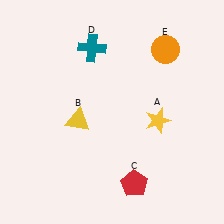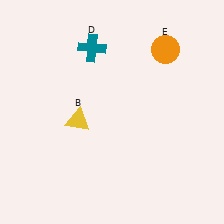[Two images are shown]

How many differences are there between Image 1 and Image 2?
There are 2 differences between the two images.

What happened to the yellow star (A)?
The yellow star (A) was removed in Image 2. It was in the bottom-right area of Image 1.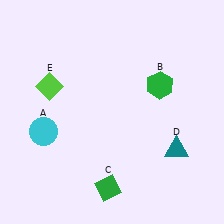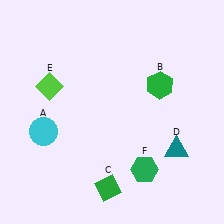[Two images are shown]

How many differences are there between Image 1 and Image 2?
There is 1 difference between the two images.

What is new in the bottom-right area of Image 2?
A green hexagon (F) was added in the bottom-right area of Image 2.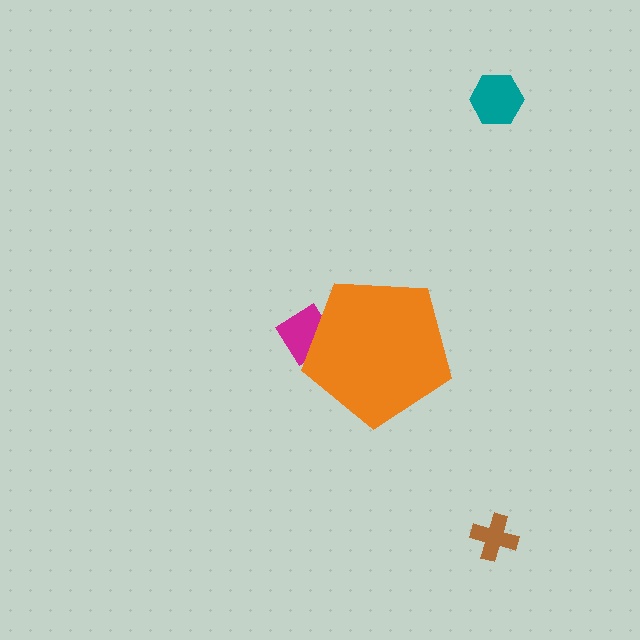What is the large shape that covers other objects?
An orange pentagon.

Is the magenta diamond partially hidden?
Yes, the magenta diamond is partially hidden behind the orange pentagon.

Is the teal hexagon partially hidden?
No, the teal hexagon is fully visible.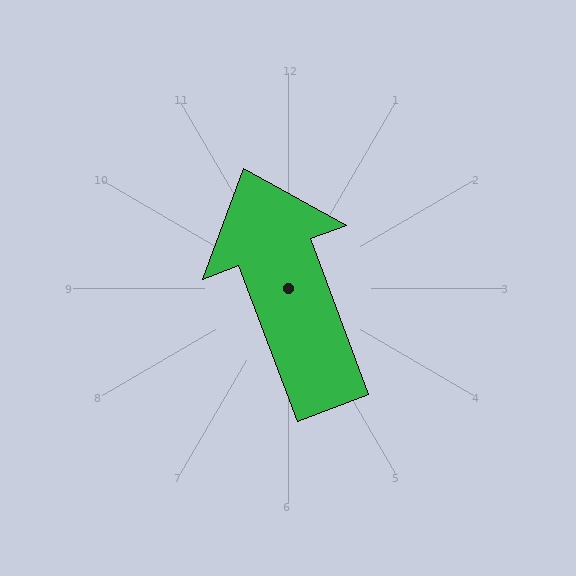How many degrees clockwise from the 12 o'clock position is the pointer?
Approximately 339 degrees.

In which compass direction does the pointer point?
North.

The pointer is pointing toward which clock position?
Roughly 11 o'clock.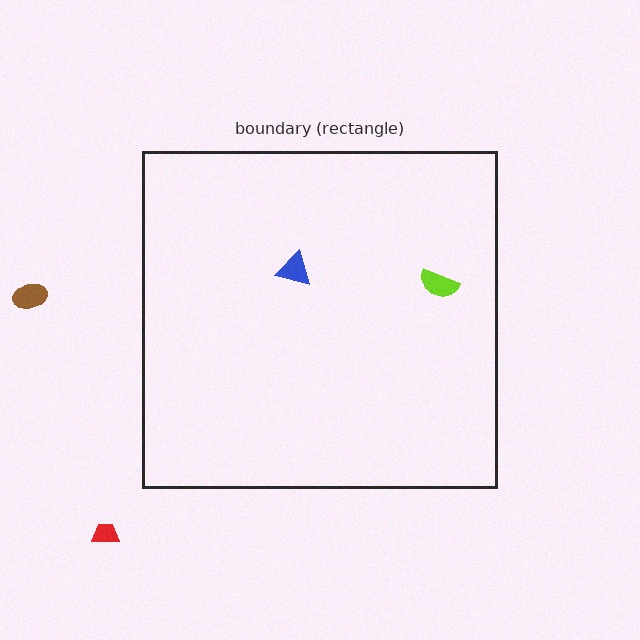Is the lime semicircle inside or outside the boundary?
Inside.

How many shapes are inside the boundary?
2 inside, 2 outside.